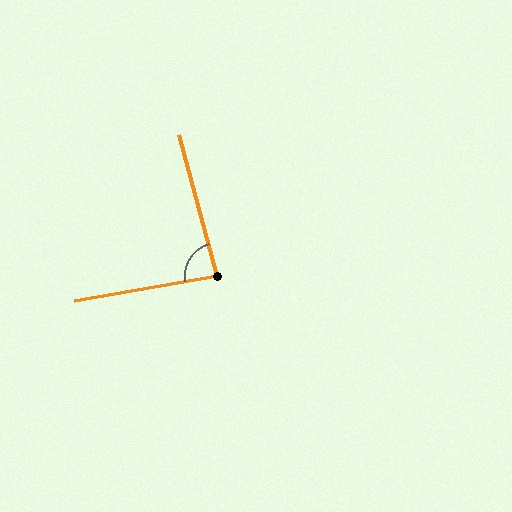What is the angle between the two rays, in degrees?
Approximately 85 degrees.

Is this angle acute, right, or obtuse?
It is acute.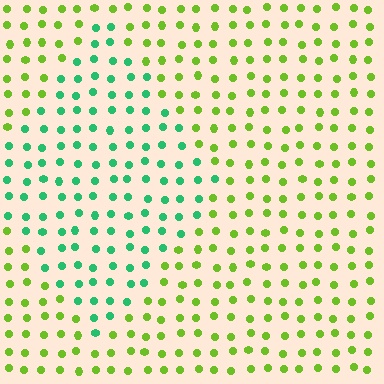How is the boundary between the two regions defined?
The boundary is defined purely by a slight shift in hue (about 56 degrees). Spacing, size, and orientation are identical on both sides.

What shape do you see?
I see a diamond.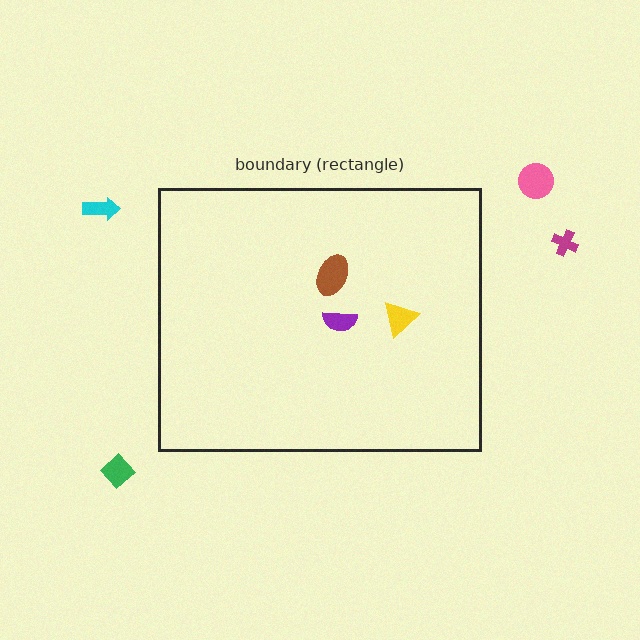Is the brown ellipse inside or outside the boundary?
Inside.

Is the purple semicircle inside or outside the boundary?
Inside.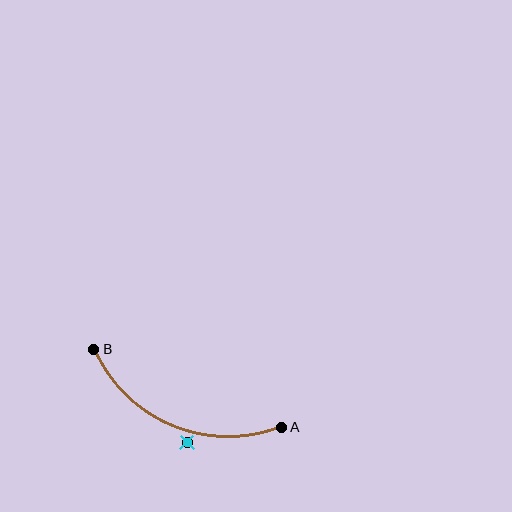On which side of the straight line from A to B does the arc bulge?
The arc bulges below the straight line connecting A and B.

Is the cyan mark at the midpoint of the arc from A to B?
No — the cyan mark does not lie on the arc at all. It sits slightly outside the curve.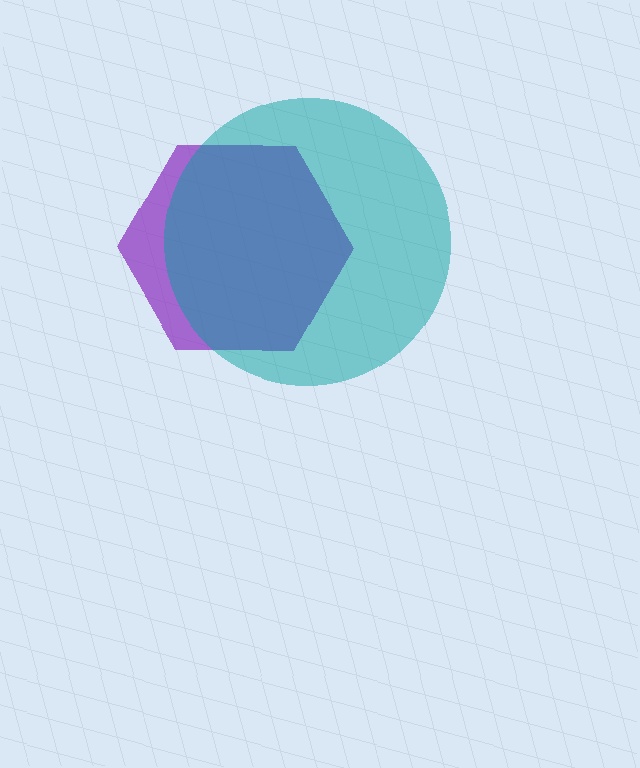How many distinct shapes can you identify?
There are 2 distinct shapes: a purple hexagon, a teal circle.